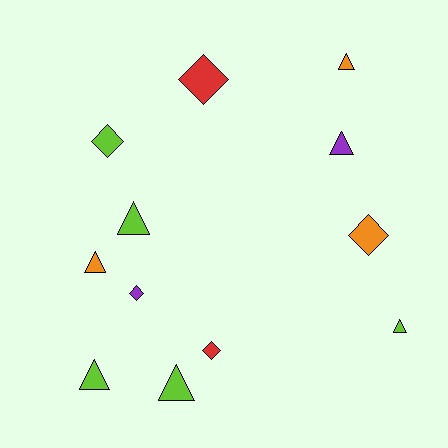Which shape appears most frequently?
Triangle, with 7 objects.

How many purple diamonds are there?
There is 1 purple diamond.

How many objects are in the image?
There are 12 objects.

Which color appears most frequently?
Lime, with 5 objects.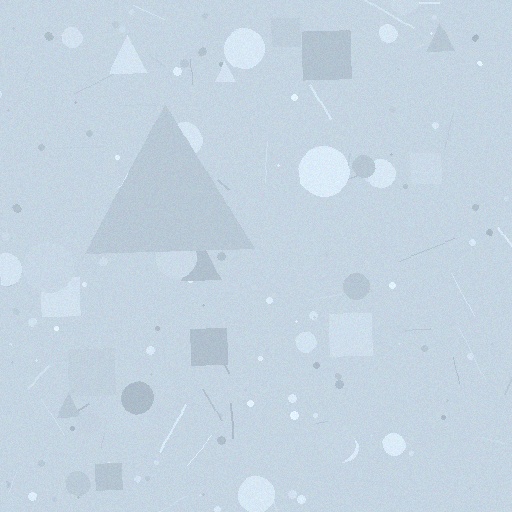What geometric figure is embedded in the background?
A triangle is embedded in the background.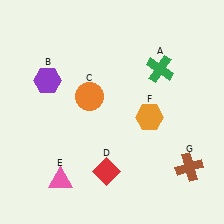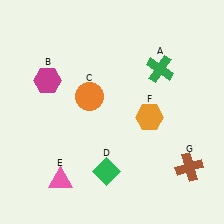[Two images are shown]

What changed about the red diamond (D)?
In Image 1, D is red. In Image 2, it changed to green.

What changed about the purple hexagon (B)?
In Image 1, B is purple. In Image 2, it changed to magenta.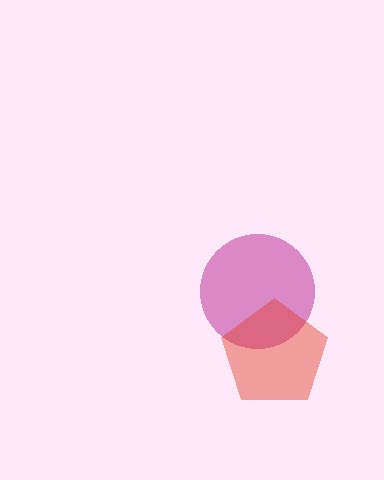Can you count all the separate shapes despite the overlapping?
Yes, there are 2 separate shapes.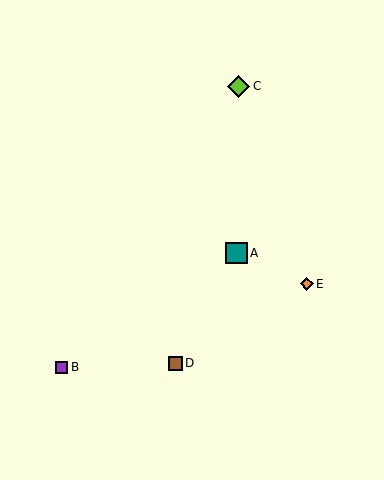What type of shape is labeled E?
Shape E is an orange diamond.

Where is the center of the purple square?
The center of the purple square is at (62, 367).